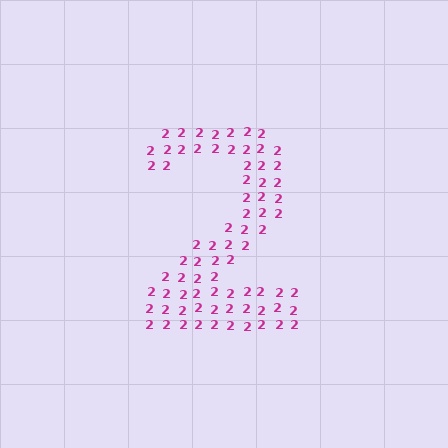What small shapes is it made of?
It is made of small digit 2's.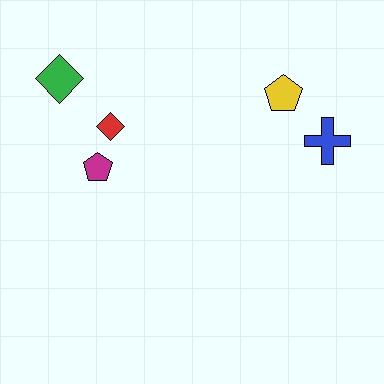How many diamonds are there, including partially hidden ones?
There are 2 diamonds.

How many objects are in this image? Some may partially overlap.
There are 5 objects.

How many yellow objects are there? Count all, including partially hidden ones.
There is 1 yellow object.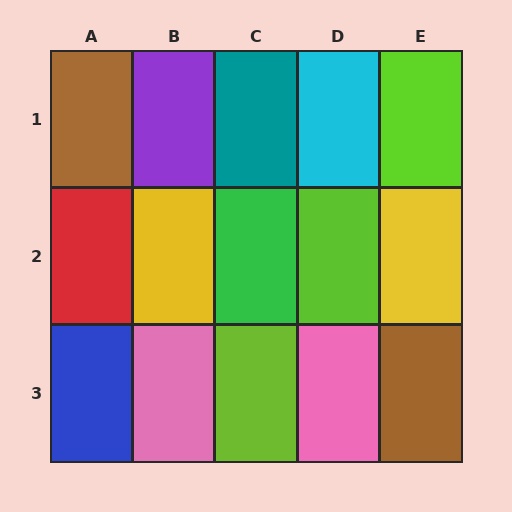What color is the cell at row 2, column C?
Green.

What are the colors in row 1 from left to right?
Brown, purple, teal, cyan, lime.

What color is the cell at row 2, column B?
Yellow.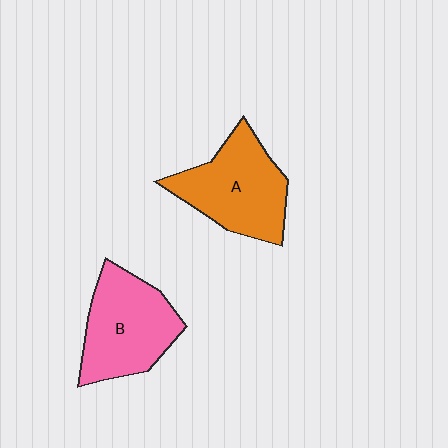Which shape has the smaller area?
Shape B (pink).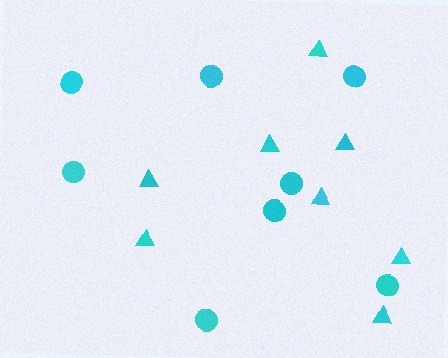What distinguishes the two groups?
There are 2 groups: one group of triangles (8) and one group of circles (8).